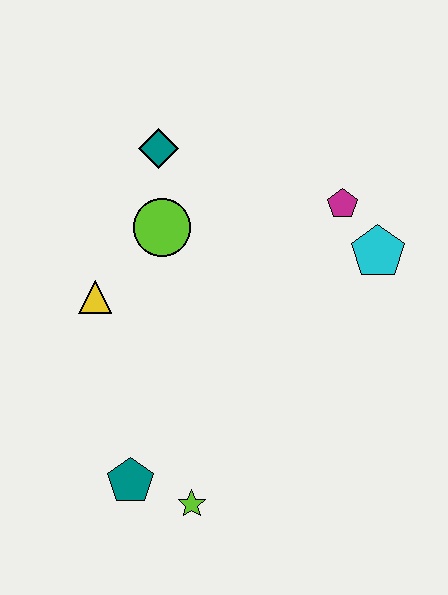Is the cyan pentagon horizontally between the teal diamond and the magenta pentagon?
No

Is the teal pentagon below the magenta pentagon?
Yes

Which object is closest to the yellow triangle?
The lime circle is closest to the yellow triangle.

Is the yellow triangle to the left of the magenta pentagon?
Yes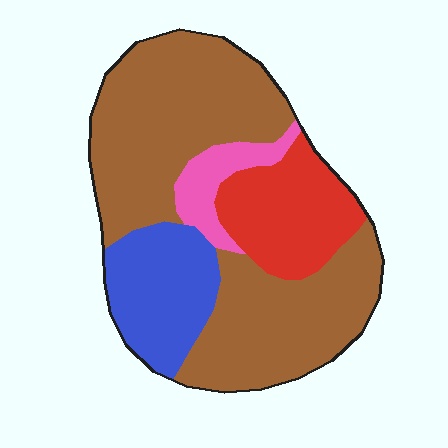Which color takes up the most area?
Brown, at roughly 60%.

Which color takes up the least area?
Pink, at roughly 5%.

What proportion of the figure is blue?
Blue takes up about one sixth (1/6) of the figure.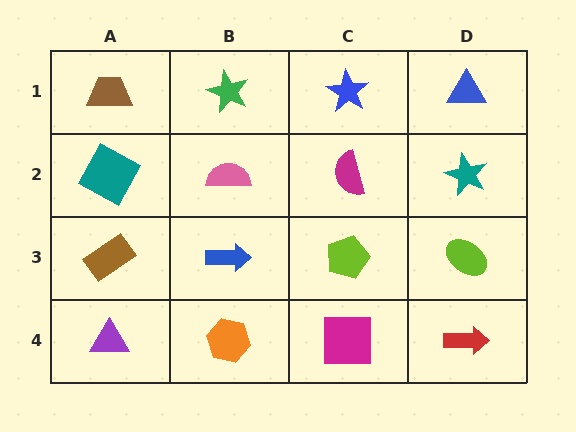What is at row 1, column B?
A green star.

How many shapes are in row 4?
4 shapes.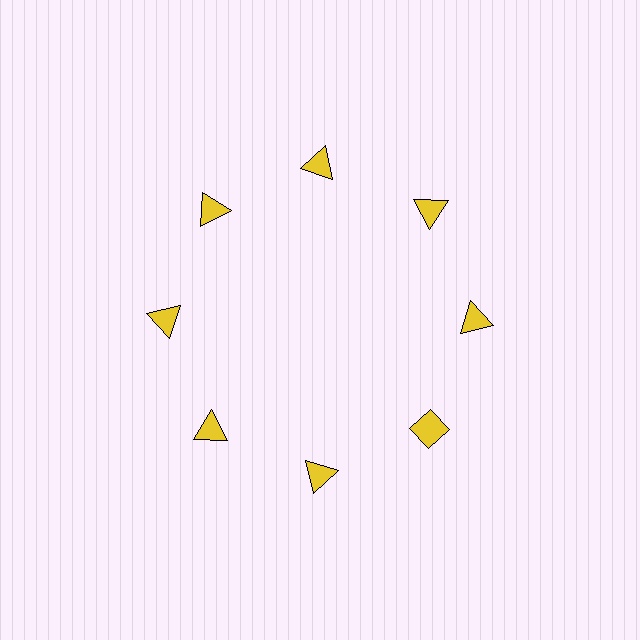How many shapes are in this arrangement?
There are 8 shapes arranged in a ring pattern.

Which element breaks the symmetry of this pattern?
The yellow diamond at roughly the 4 o'clock position breaks the symmetry. All other shapes are yellow triangles.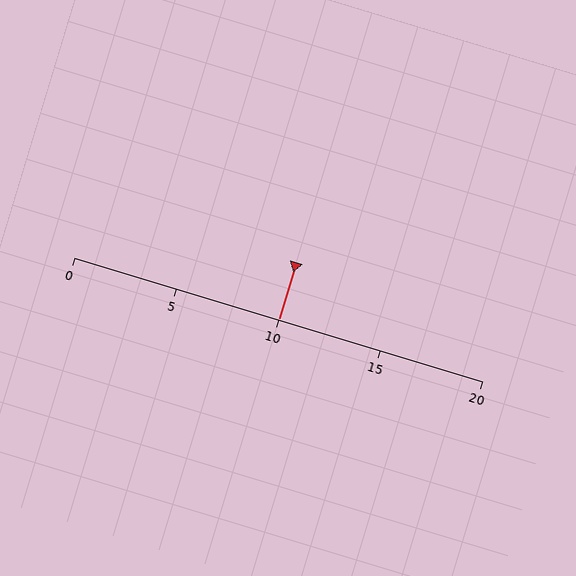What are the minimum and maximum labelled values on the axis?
The axis runs from 0 to 20.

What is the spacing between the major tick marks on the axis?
The major ticks are spaced 5 apart.